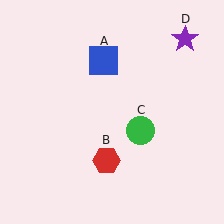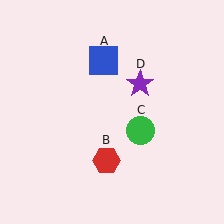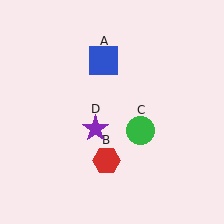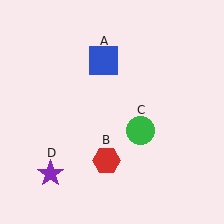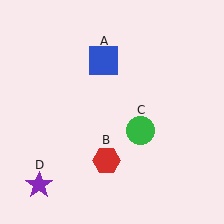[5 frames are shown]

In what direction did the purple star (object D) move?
The purple star (object D) moved down and to the left.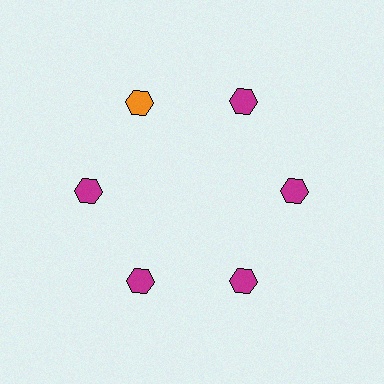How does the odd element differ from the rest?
It has a different color: orange instead of magenta.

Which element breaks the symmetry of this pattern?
The orange hexagon at roughly the 11 o'clock position breaks the symmetry. All other shapes are magenta hexagons.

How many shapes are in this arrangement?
There are 6 shapes arranged in a ring pattern.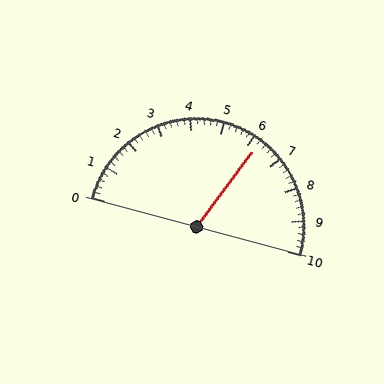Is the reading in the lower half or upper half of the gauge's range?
The reading is in the upper half of the range (0 to 10).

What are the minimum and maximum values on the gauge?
The gauge ranges from 0 to 10.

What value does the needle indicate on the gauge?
The needle indicates approximately 6.2.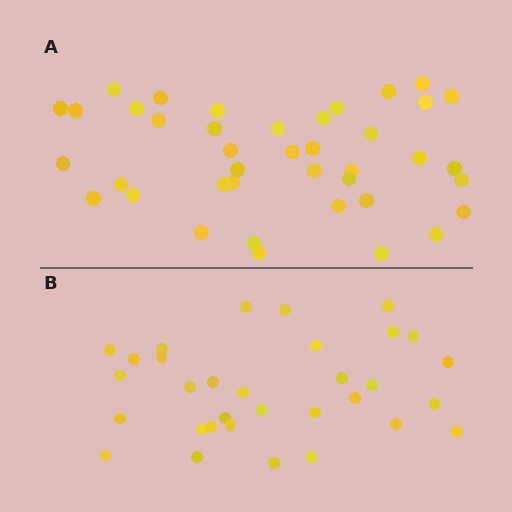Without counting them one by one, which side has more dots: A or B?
Region A (the top region) has more dots.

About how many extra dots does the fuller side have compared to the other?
Region A has roughly 8 or so more dots than region B.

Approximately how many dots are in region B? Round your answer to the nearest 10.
About 30 dots. (The exact count is 32, which rounds to 30.)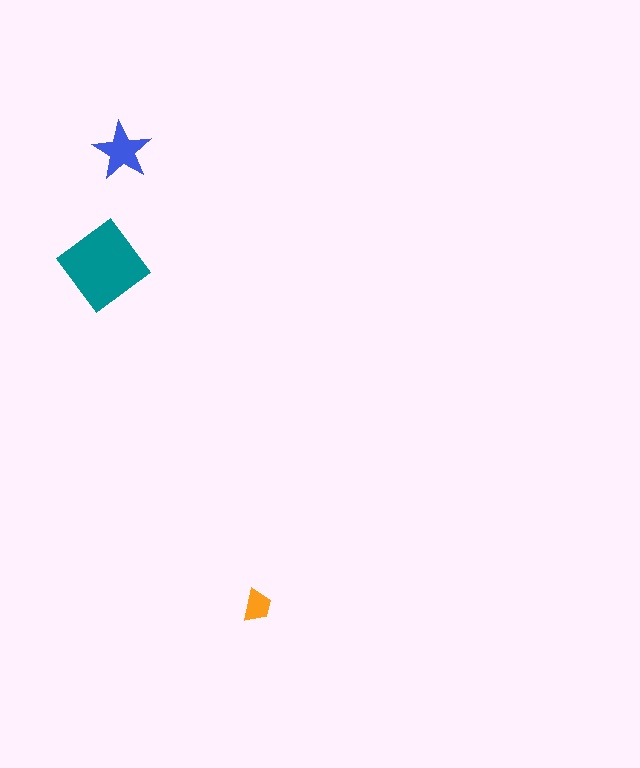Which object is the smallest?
The orange trapezoid.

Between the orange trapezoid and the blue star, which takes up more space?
The blue star.